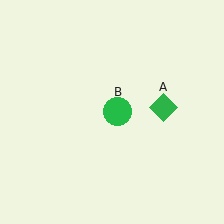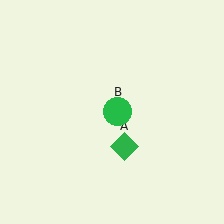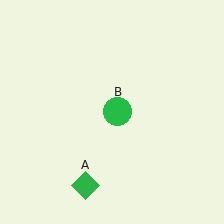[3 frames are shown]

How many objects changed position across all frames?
1 object changed position: green diamond (object A).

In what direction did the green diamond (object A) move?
The green diamond (object A) moved down and to the left.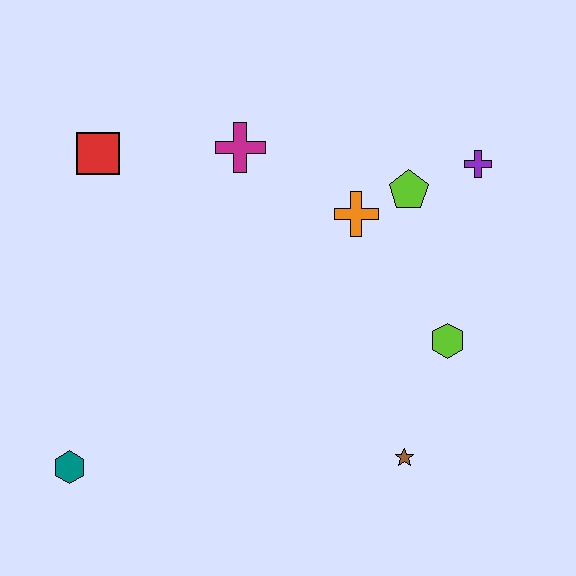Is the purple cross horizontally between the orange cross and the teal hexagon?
No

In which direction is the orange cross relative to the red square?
The orange cross is to the right of the red square.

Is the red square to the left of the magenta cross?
Yes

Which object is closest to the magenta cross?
The orange cross is closest to the magenta cross.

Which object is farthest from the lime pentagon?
The teal hexagon is farthest from the lime pentagon.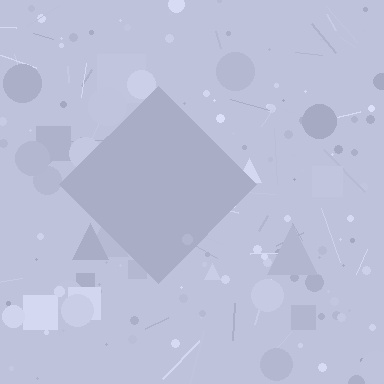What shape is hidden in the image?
A diamond is hidden in the image.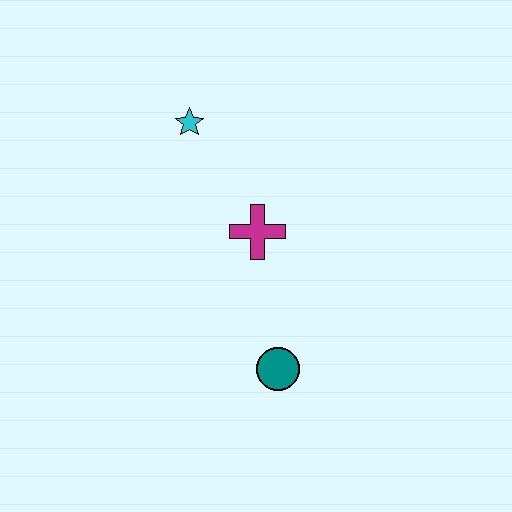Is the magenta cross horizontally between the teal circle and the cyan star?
Yes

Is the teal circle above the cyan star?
No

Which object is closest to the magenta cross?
The cyan star is closest to the magenta cross.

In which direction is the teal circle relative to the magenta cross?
The teal circle is below the magenta cross.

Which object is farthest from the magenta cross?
The teal circle is farthest from the magenta cross.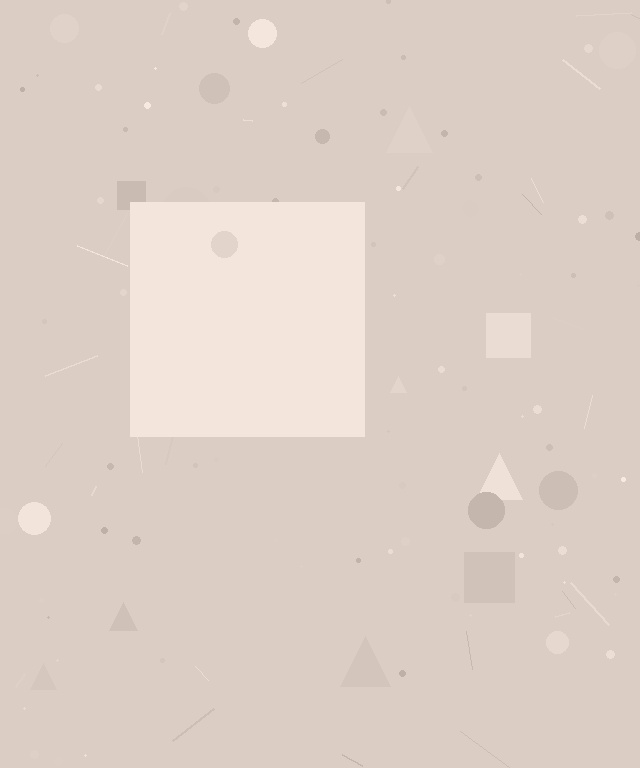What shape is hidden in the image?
A square is hidden in the image.